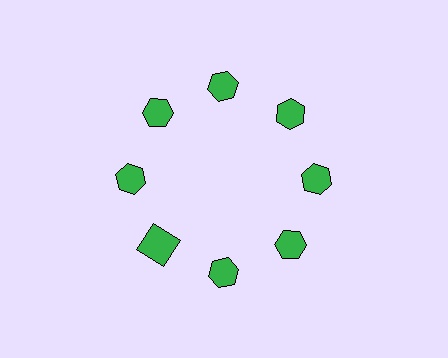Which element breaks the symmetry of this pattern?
The green square at roughly the 8 o'clock position breaks the symmetry. All other shapes are green hexagons.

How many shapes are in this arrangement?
There are 8 shapes arranged in a ring pattern.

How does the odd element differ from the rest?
It has a different shape: square instead of hexagon.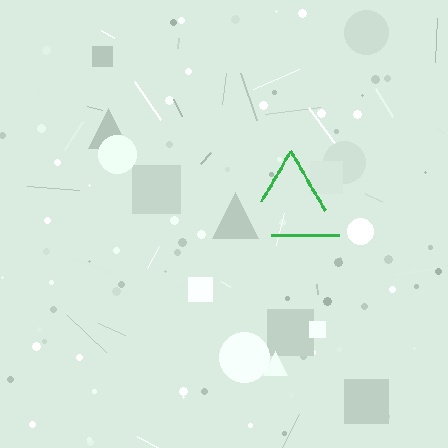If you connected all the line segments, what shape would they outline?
They would outline a triangle.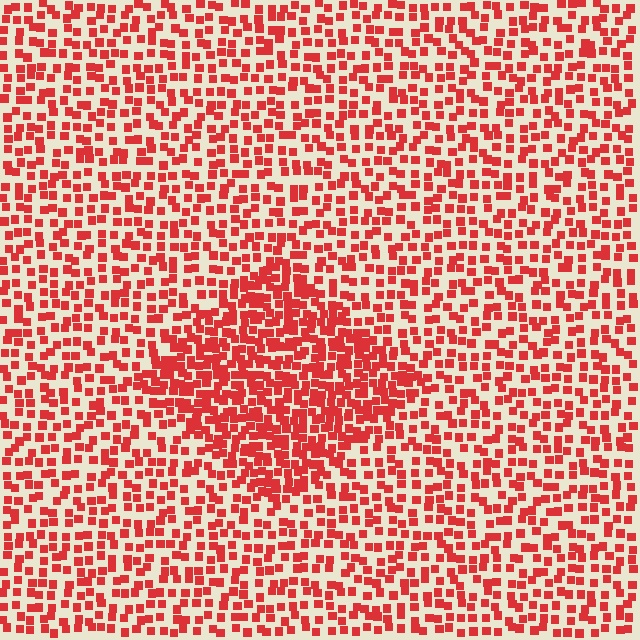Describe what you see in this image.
The image contains small red elements arranged at two different densities. A diamond-shaped region is visible where the elements are more densely packed than the surrounding area.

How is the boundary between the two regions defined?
The boundary is defined by a change in element density (approximately 1.8x ratio). All elements are the same color, size, and shape.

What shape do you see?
I see a diamond.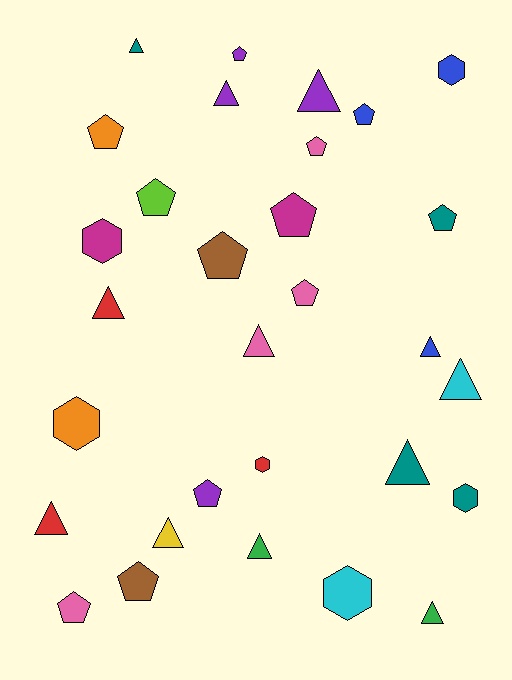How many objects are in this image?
There are 30 objects.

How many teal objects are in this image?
There are 4 teal objects.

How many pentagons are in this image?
There are 12 pentagons.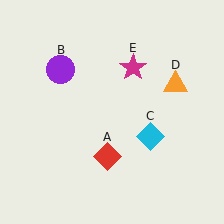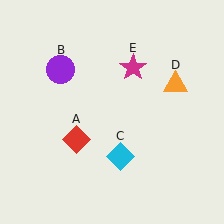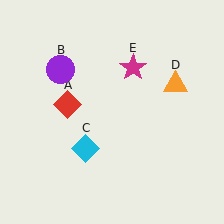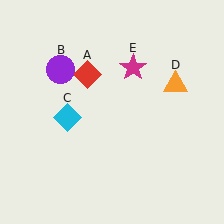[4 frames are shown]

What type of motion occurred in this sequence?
The red diamond (object A), cyan diamond (object C) rotated clockwise around the center of the scene.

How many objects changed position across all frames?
2 objects changed position: red diamond (object A), cyan diamond (object C).